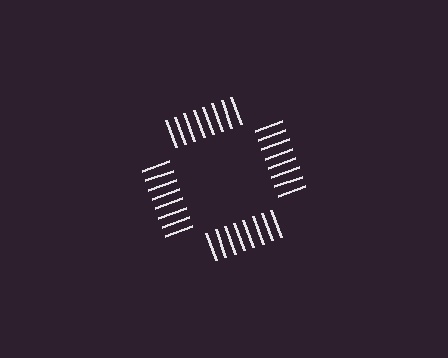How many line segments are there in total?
32 — 8 along each of the 4 edges.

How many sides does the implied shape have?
4 sides — the line-ends trace a square.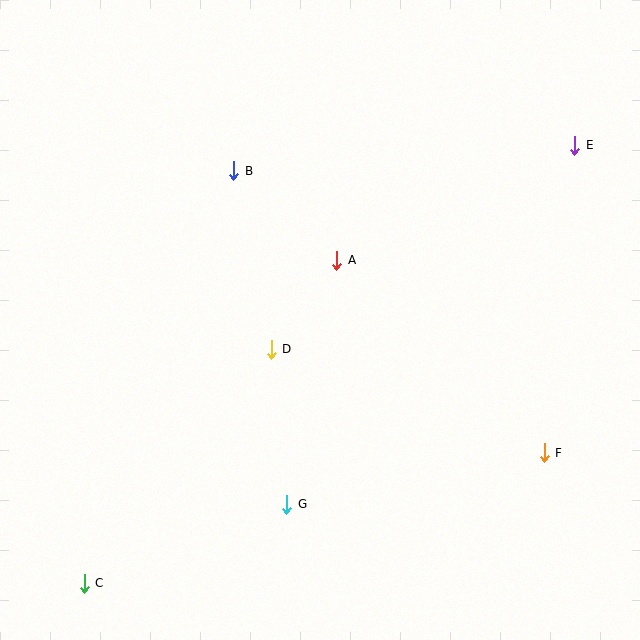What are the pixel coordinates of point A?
Point A is at (337, 261).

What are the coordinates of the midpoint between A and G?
The midpoint between A and G is at (312, 382).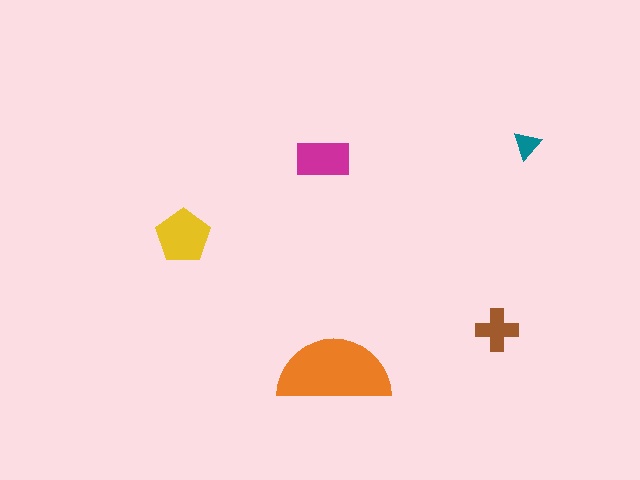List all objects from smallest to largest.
The teal triangle, the brown cross, the magenta rectangle, the yellow pentagon, the orange semicircle.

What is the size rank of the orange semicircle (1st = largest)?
1st.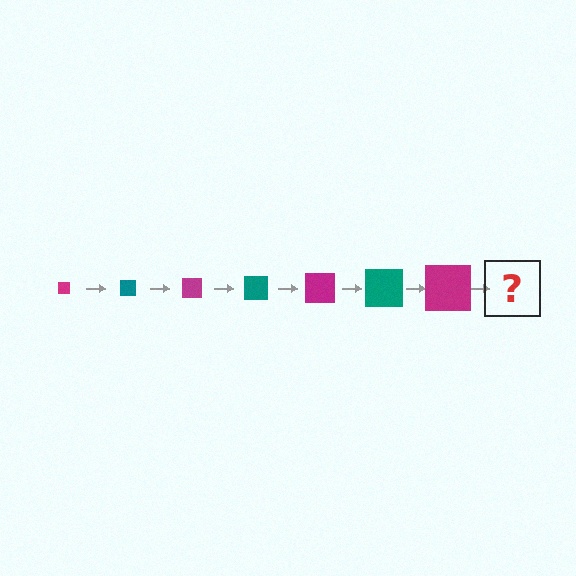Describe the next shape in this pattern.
It should be a teal square, larger than the previous one.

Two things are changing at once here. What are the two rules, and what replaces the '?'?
The two rules are that the square grows larger each step and the color cycles through magenta and teal. The '?' should be a teal square, larger than the previous one.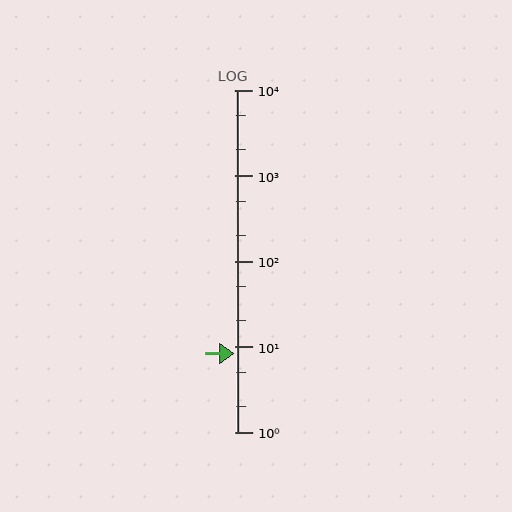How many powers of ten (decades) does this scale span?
The scale spans 4 decades, from 1 to 10000.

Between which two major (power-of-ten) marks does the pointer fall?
The pointer is between 1 and 10.